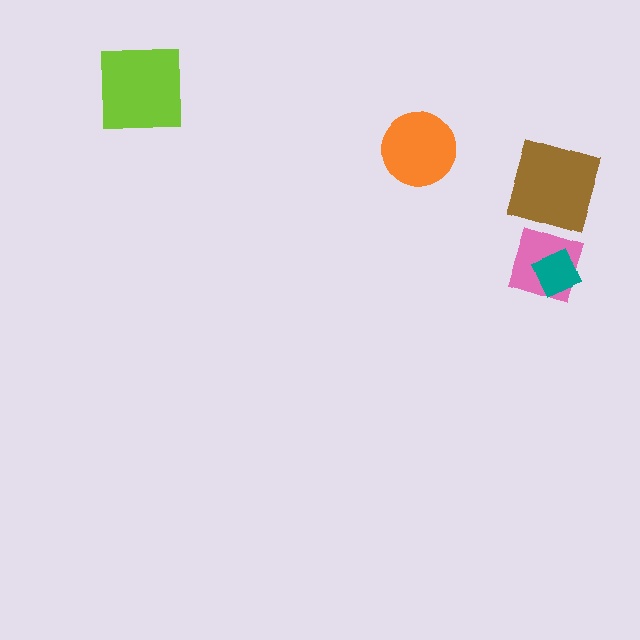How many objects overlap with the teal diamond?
1 object overlaps with the teal diamond.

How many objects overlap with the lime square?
0 objects overlap with the lime square.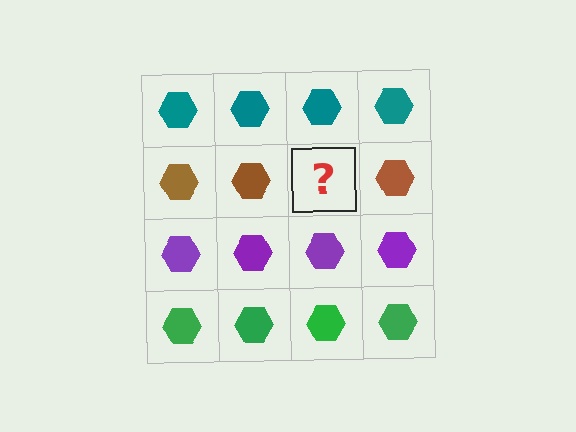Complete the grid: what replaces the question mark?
The question mark should be replaced with a brown hexagon.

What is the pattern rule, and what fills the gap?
The rule is that each row has a consistent color. The gap should be filled with a brown hexagon.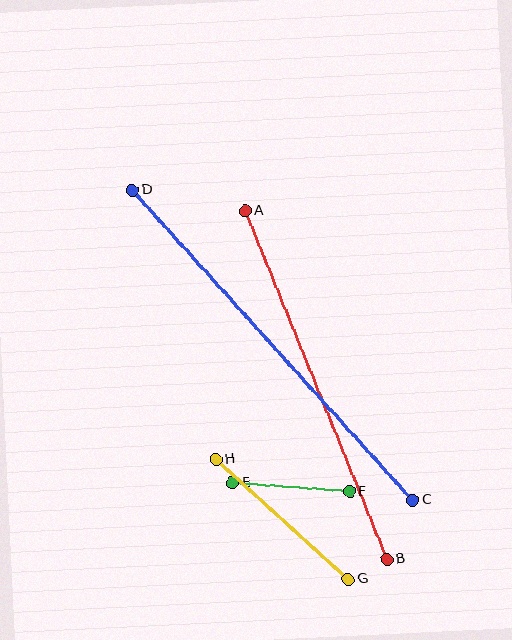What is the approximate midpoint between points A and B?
The midpoint is at approximately (316, 385) pixels.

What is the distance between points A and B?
The distance is approximately 376 pixels.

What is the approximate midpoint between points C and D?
The midpoint is at approximately (272, 345) pixels.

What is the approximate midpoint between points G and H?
The midpoint is at approximately (282, 519) pixels.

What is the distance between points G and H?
The distance is approximately 179 pixels.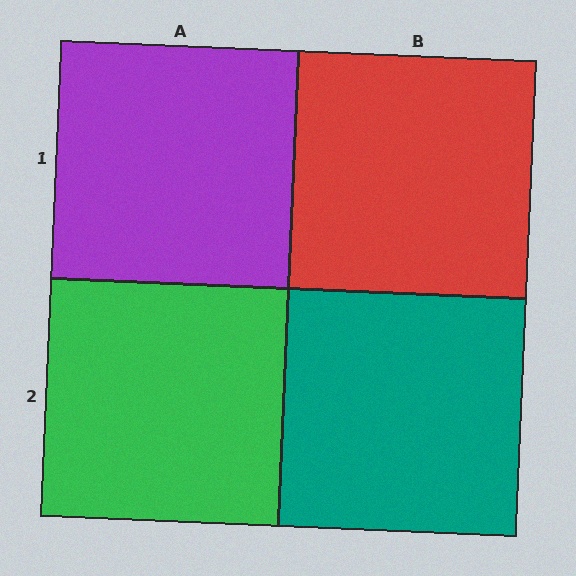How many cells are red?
1 cell is red.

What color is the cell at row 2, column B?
Teal.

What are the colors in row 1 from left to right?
Purple, red.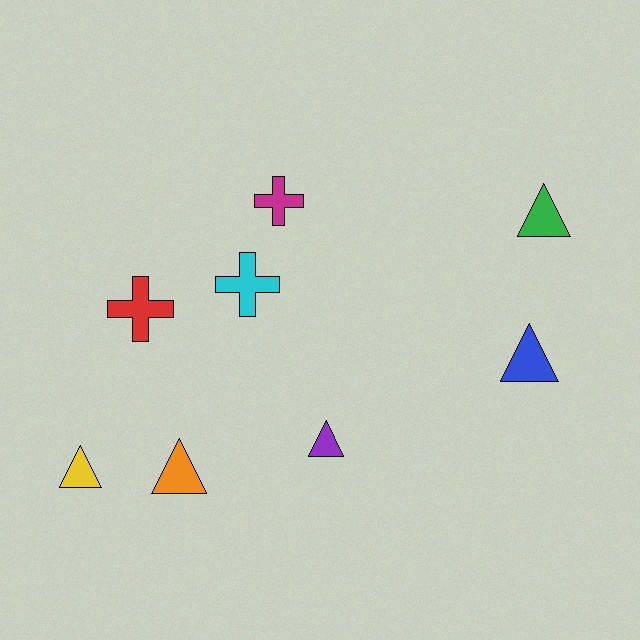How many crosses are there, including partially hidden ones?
There are 3 crosses.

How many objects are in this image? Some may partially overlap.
There are 8 objects.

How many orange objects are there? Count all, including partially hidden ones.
There is 1 orange object.